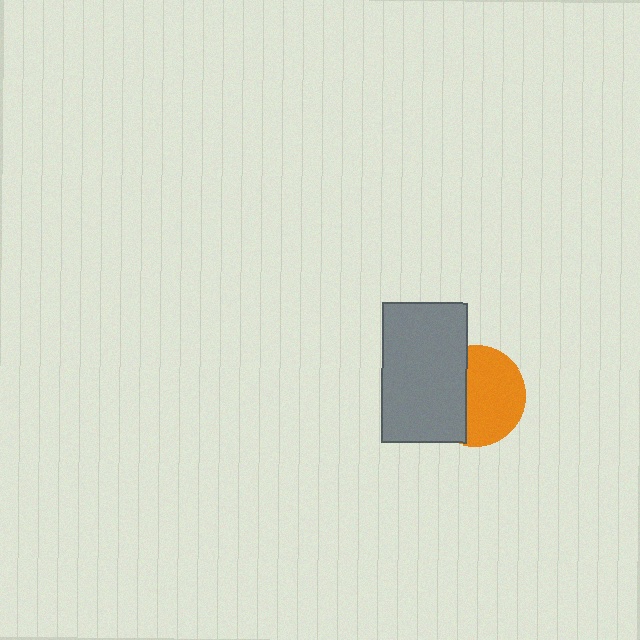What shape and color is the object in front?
The object in front is a gray rectangle.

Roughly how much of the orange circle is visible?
About half of it is visible (roughly 61%).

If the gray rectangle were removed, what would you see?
You would see the complete orange circle.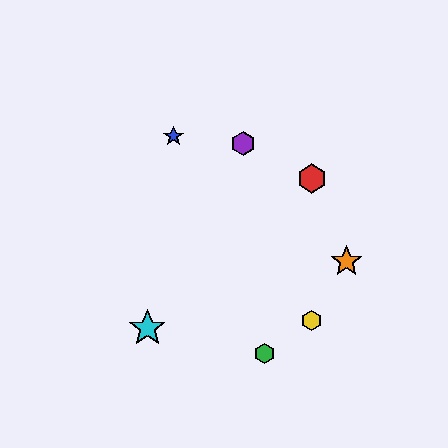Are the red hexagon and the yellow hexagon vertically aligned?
Yes, both are at x≈312.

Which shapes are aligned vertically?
The red hexagon, the yellow hexagon are aligned vertically.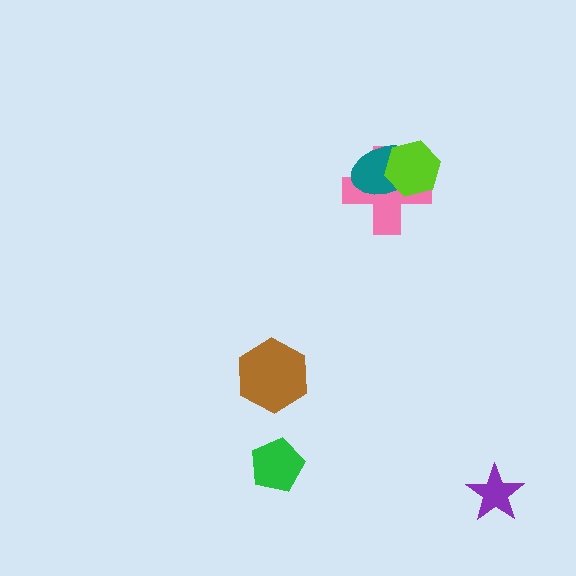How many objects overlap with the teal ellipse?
2 objects overlap with the teal ellipse.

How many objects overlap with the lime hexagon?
2 objects overlap with the lime hexagon.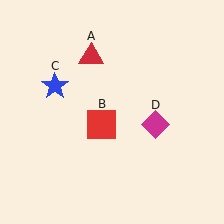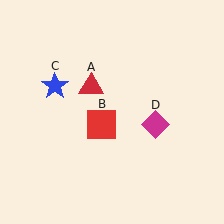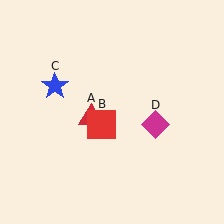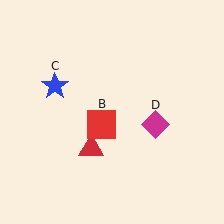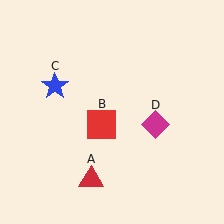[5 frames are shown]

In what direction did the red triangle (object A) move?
The red triangle (object A) moved down.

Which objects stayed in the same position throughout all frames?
Red square (object B) and blue star (object C) and magenta diamond (object D) remained stationary.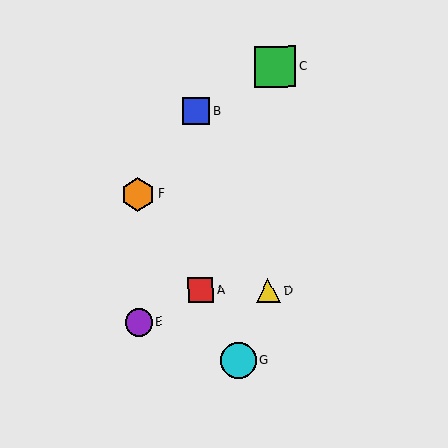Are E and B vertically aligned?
No, E is at x≈139 and B is at x≈196.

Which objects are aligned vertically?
Objects E, F are aligned vertically.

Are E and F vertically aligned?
Yes, both are at x≈139.